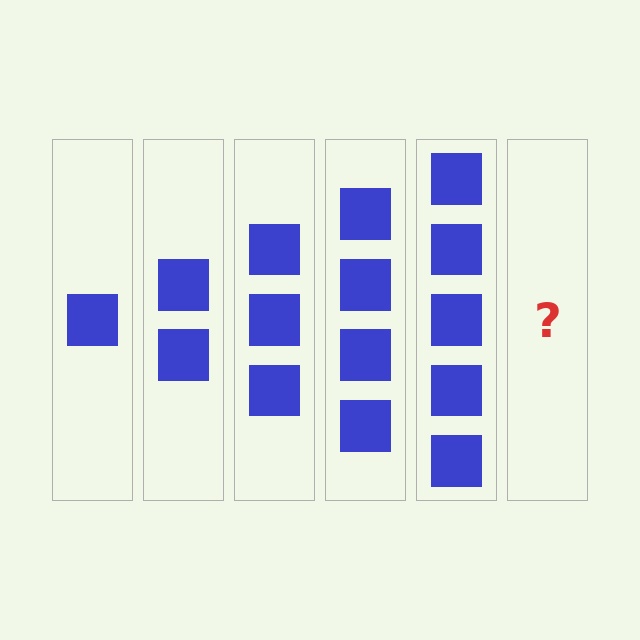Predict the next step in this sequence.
The next step is 6 squares.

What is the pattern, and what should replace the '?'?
The pattern is that each step adds one more square. The '?' should be 6 squares.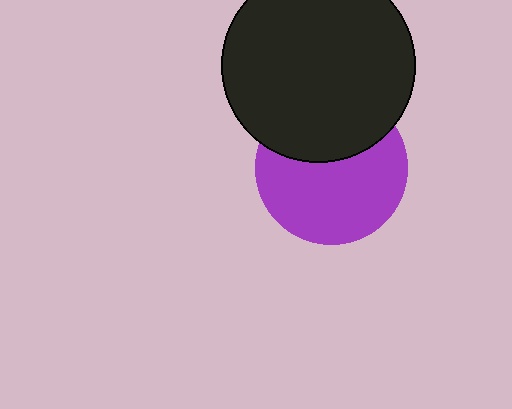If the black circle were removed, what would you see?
You would see the complete purple circle.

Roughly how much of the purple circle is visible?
About half of it is visible (roughly 63%).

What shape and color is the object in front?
The object in front is a black circle.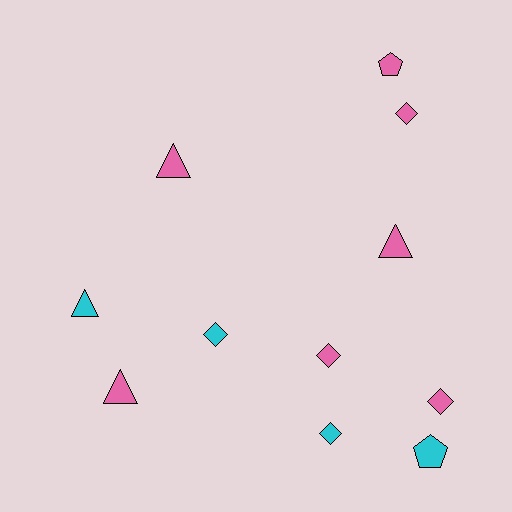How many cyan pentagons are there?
There is 1 cyan pentagon.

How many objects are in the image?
There are 11 objects.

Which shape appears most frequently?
Diamond, with 5 objects.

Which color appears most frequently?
Pink, with 7 objects.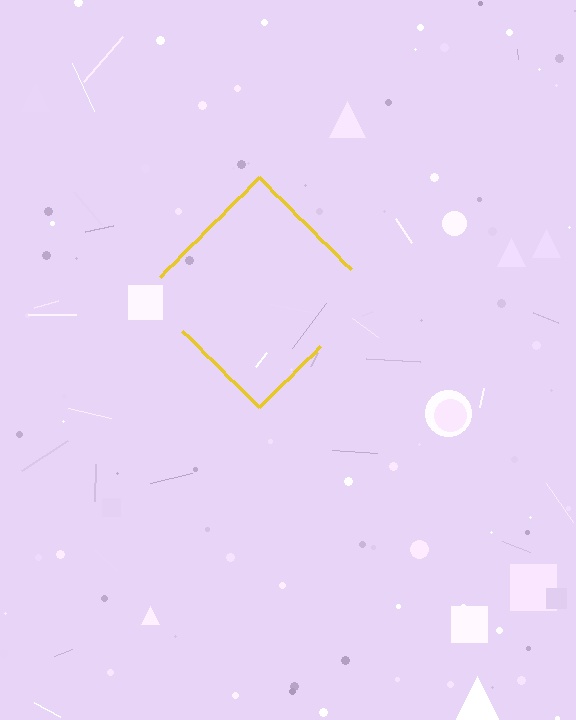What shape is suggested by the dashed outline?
The dashed outline suggests a diamond.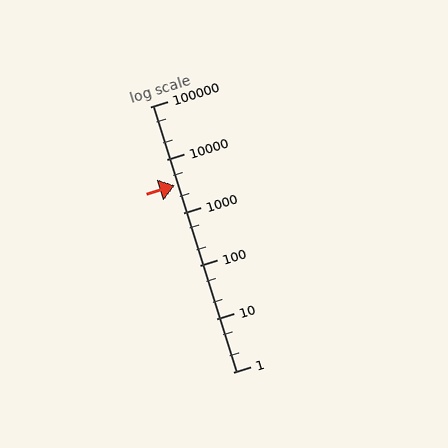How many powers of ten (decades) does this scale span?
The scale spans 5 decades, from 1 to 100000.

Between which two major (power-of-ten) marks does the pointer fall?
The pointer is between 1000 and 10000.